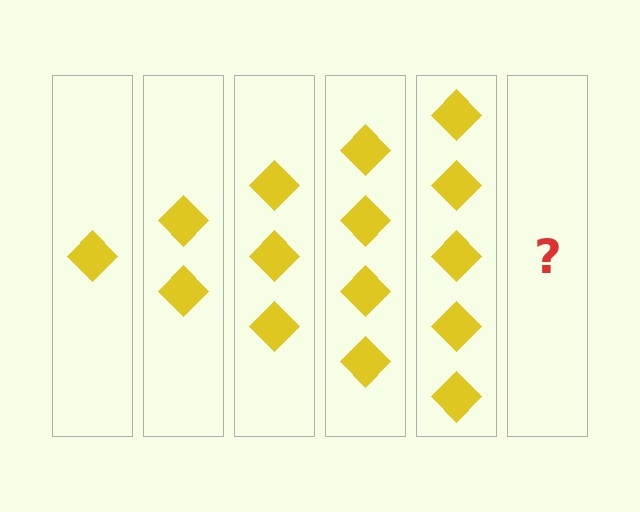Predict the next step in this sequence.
The next step is 6 diamonds.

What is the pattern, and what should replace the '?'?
The pattern is that each step adds one more diamond. The '?' should be 6 diamonds.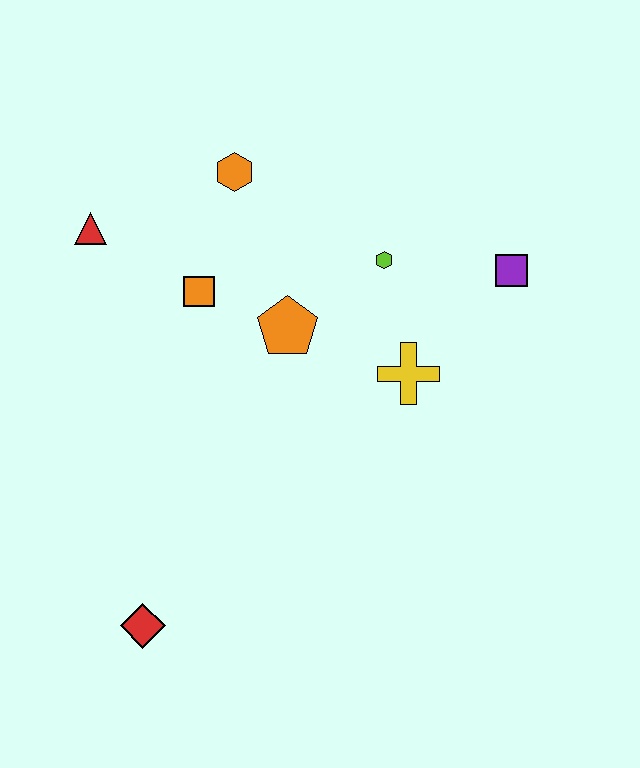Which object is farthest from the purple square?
The red diamond is farthest from the purple square.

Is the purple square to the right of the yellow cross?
Yes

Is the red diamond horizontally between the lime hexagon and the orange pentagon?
No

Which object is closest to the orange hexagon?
The orange square is closest to the orange hexagon.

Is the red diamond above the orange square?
No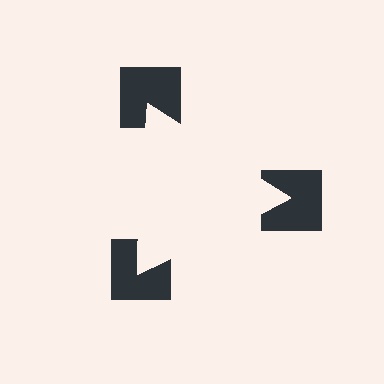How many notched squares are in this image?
There are 3 — one at each vertex of the illusory triangle.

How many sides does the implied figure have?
3 sides.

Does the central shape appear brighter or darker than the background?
It typically appears slightly brighter than the background, even though no actual brightness change is drawn.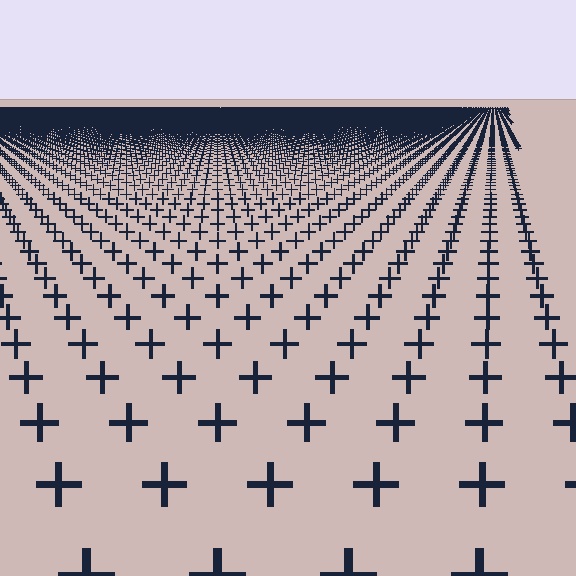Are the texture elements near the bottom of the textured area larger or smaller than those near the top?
Larger. Near the bottom, elements are closer to the viewer and appear at a bigger on-screen size.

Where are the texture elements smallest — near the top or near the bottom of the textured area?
Near the top.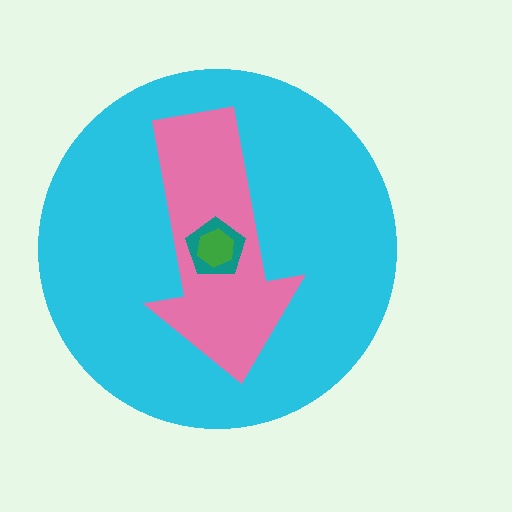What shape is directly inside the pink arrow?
The teal pentagon.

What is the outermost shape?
The cyan circle.